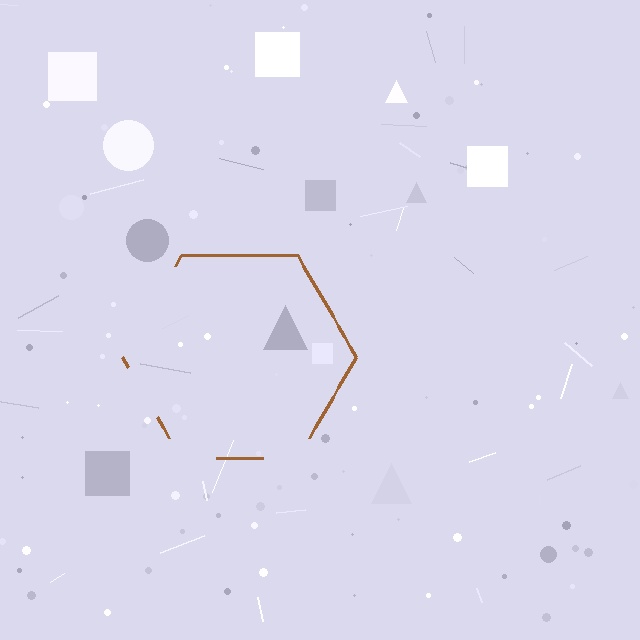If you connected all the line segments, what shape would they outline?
They would outline a hexagon.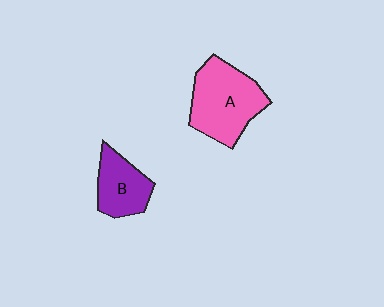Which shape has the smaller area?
Shape B (purple).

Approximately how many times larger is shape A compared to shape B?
Approximately 1.6 times.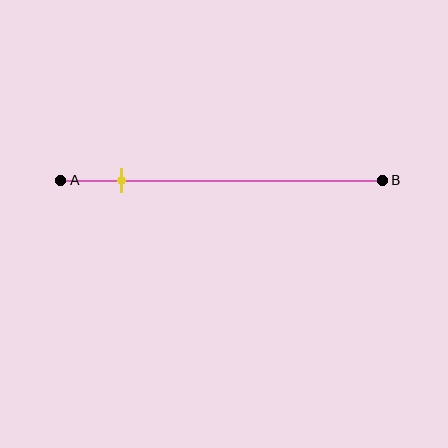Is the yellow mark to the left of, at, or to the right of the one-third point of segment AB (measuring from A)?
The yellow mark is to the left of the one-third point of segment AB.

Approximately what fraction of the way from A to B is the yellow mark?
The yellow mark is approximately 20% of the way from A to B.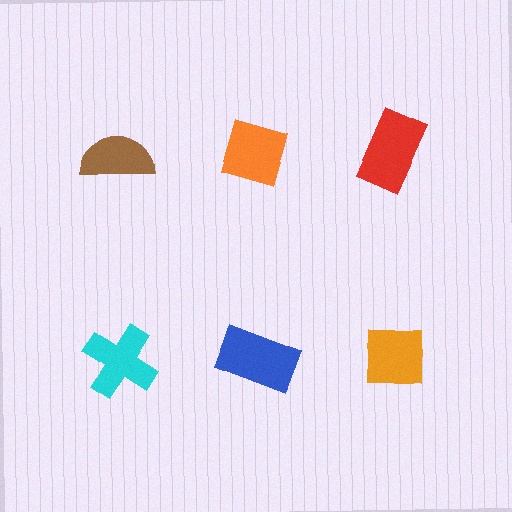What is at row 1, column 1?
A brown semicircle.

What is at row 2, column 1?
A cyan cross.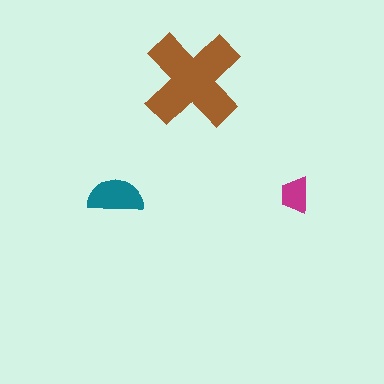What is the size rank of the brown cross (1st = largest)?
1st.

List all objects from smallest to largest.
The magenta trapezoid, the teal semicircle, the brown cross.